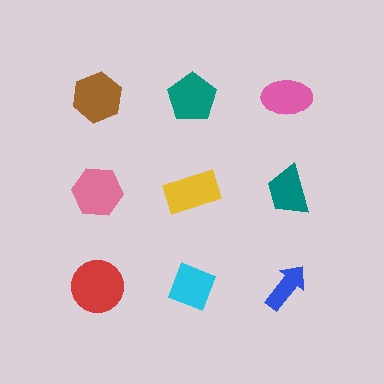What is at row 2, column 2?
A yellow rectangle.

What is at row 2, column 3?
A teal trapezoid.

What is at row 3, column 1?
A red circle.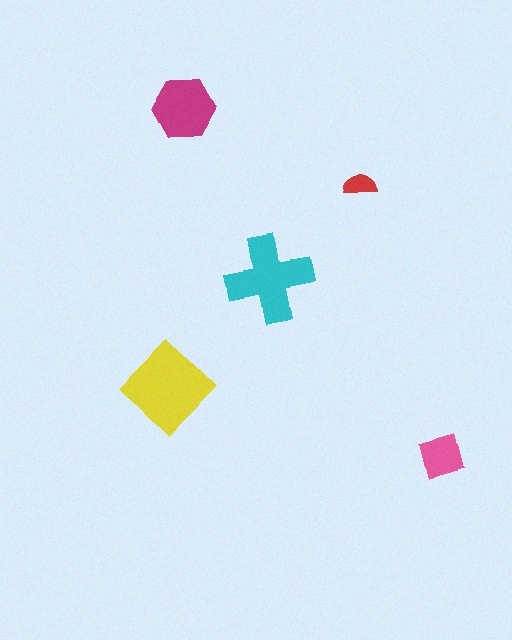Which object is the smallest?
The red semicircle.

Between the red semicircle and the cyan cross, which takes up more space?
The cyan cross.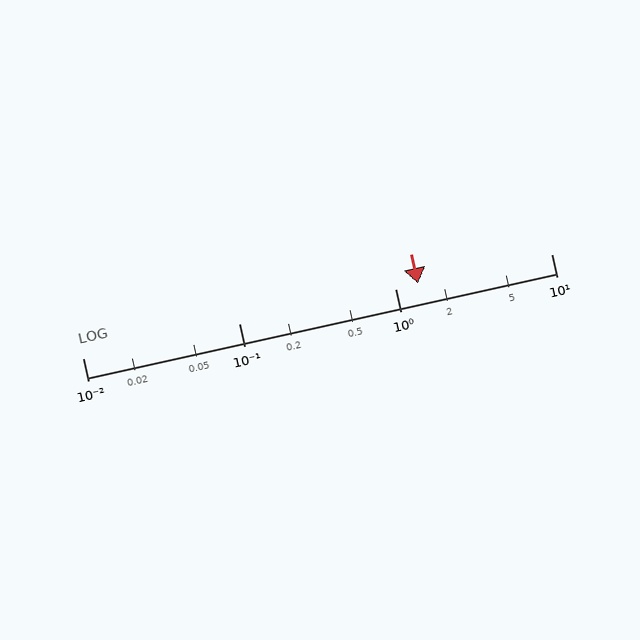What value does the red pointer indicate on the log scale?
The pointer indicates approximately 1.4.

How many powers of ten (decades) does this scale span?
The scale spans 3 decades, from 0.01 to 10.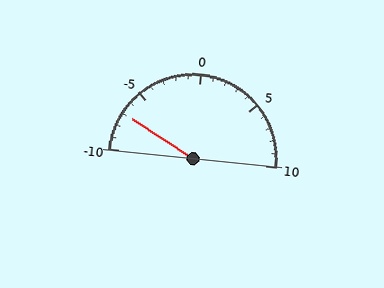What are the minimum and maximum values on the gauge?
The gauge ranges from -10 to 10.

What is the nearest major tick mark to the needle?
The nearest major tick mark is -5.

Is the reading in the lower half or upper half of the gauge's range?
The reading is in the lower half of the range (-10 to 10).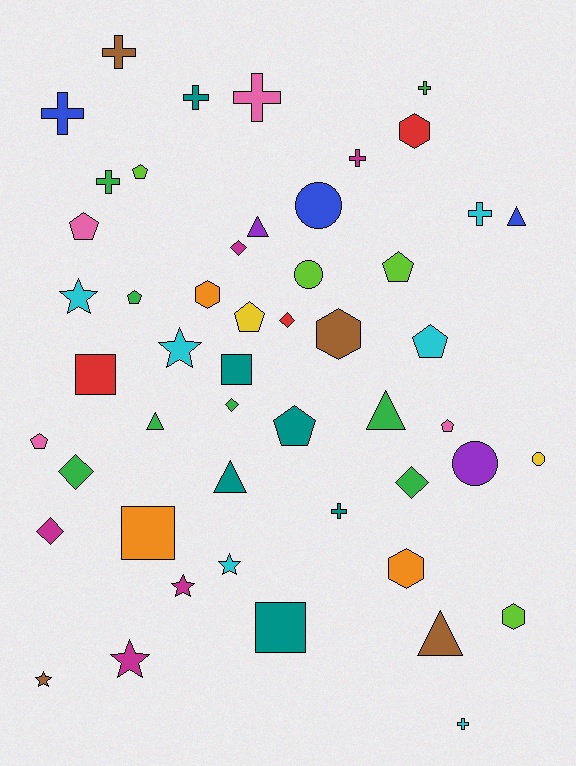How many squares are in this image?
There are 4 squares.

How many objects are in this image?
There are 50 objects.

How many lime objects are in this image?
There are 4 lime objects.